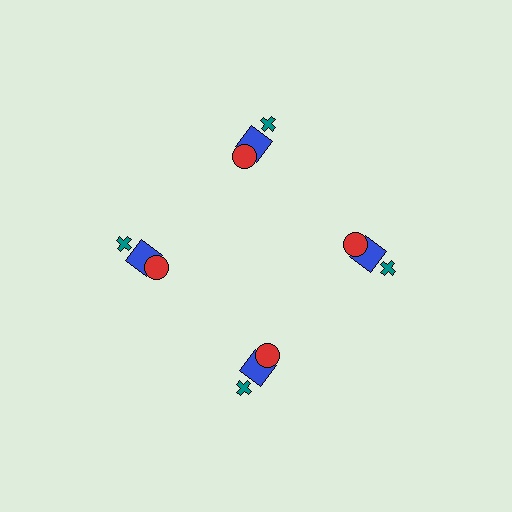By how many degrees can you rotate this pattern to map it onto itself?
The pattern maps onto itself every 90 degrees of rotation.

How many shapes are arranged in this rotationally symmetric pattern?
There are 12 shapes, arranged in 4 groups of 3.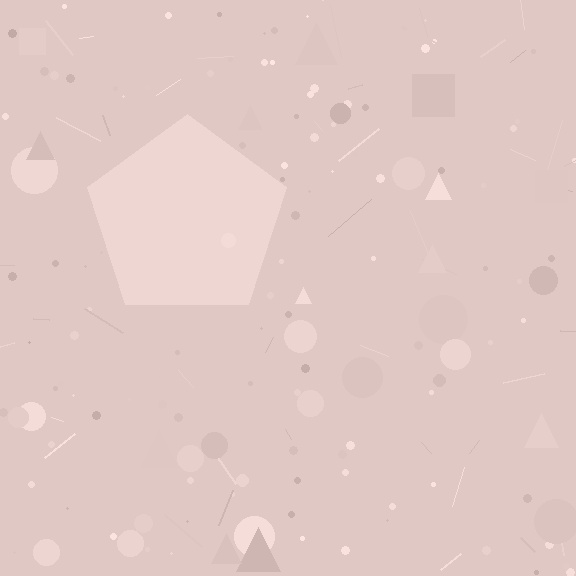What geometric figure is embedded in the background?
A pentagon is embedded in the background.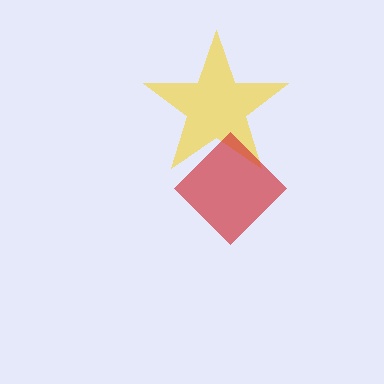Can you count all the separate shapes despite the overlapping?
Yes, there are 2 separate shapes.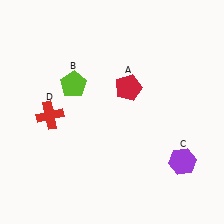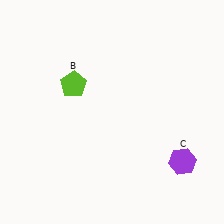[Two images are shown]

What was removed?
The red cross (D), the red pentagon (A) were removed in Image 2.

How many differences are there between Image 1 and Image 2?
There are 2 differences between the two images.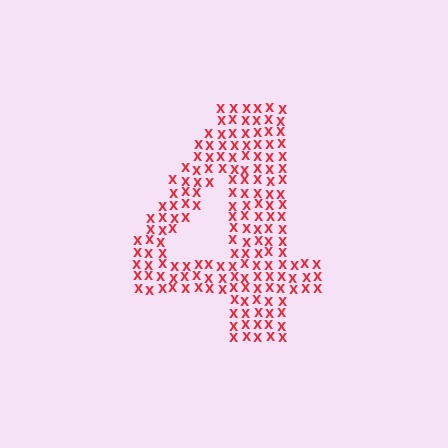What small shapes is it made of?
It is made of small letter X's.